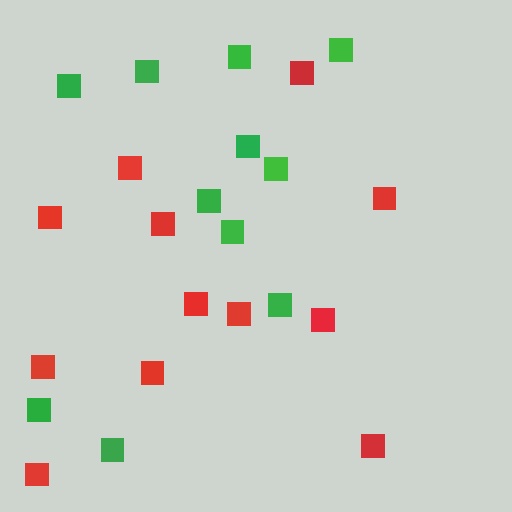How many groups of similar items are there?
There are 2 groups: one group of green squares (11) and one group of red squares (12).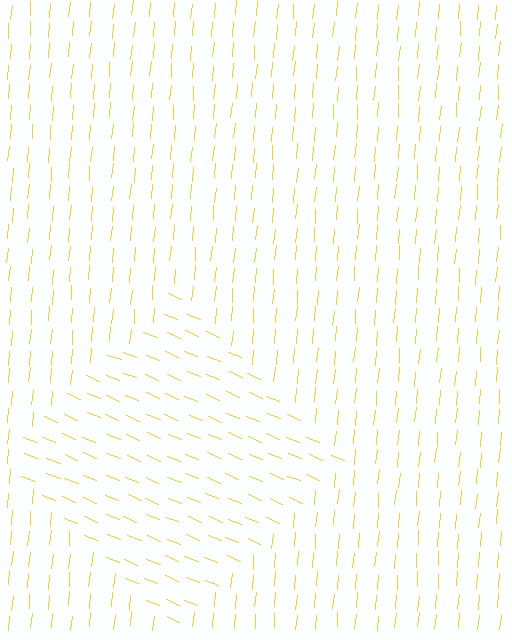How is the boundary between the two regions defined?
The boundary is defined purely by a change in line orientation (approximately 72 degrees difference). All lines are the same color and thickness.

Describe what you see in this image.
The image is filled with small yellow line segments. A diamond region in the image has lines oriented differently from the surrounding lines, creating a visible texture boundary.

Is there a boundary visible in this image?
Yes, there is a texture boundary formed by a change in line orientation.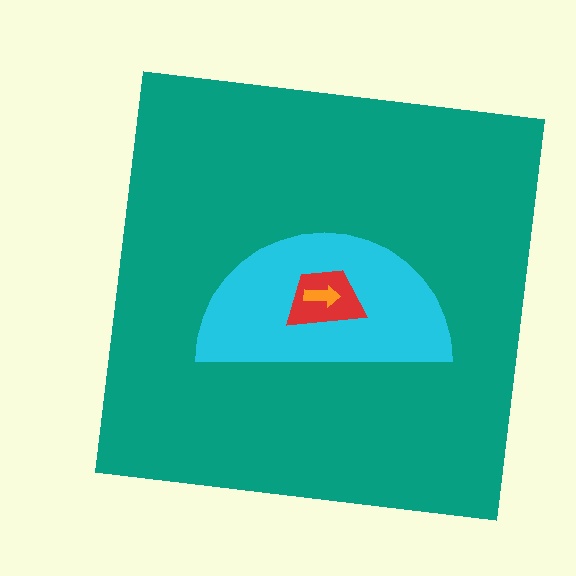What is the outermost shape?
The teal square.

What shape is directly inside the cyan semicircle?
The red trapezoid.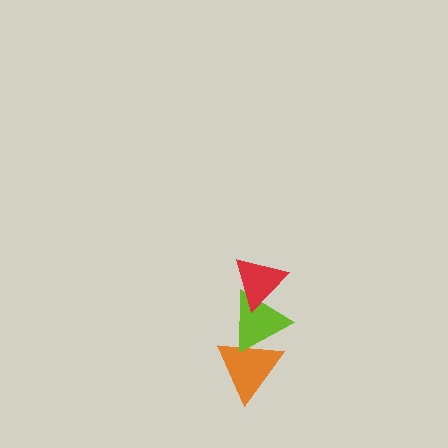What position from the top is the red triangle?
The red triangle is 1st from the top.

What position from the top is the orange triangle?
The orange triangle is 3rd from the top.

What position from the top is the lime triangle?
The lime triangle is 2nd from the top.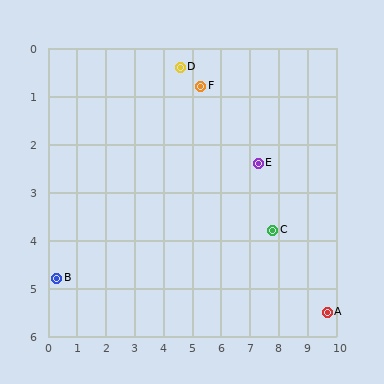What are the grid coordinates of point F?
Point F is at approximately (5.3, 0.8).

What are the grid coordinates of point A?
Point A is at approximately (9.7, 5.5).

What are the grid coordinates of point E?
Point E is at approximately (7.3, 2.4).